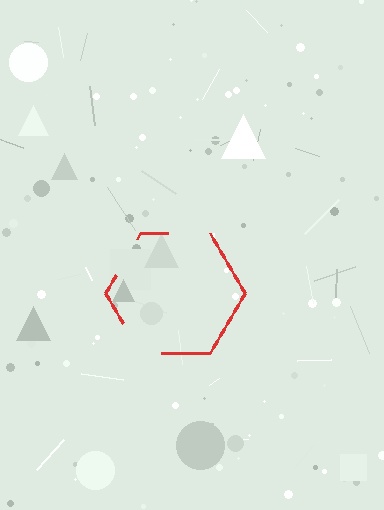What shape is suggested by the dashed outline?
The dashed outline suggests a hexagon.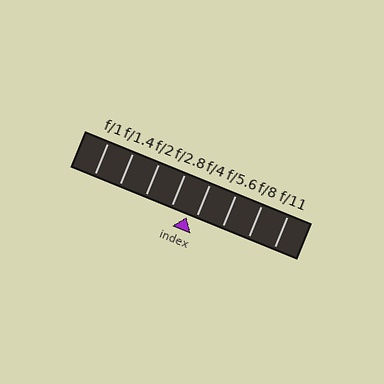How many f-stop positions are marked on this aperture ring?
There are 8 f-stop positions marked.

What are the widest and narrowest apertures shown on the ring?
The widest aperture shown is f/1 and the narrowest is f/11.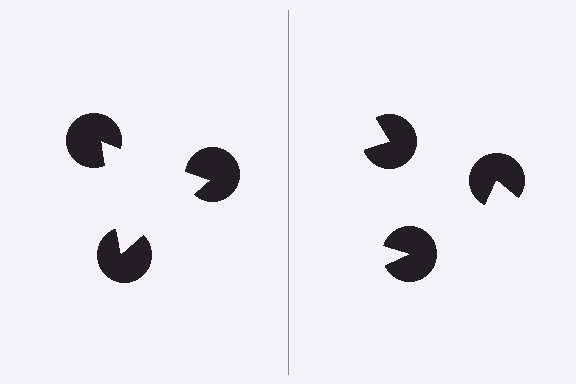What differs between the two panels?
The pac-man discs are positioned identically on both sides; only the wedge orientations differ. On the left they align to a triangle; on the right they are misaligned.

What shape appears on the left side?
An illusory triangle.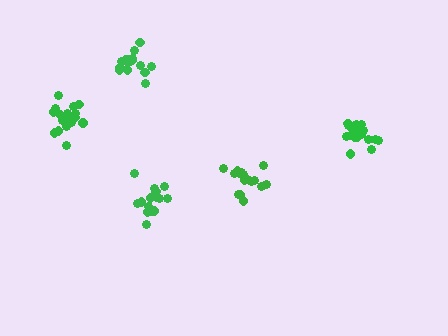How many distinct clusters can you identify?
There are 5 distinct clusters.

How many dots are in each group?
Group 1: 18 dots, Group 2: 15 dots, Group 3: 19 dots, Group 4: 17 dots, Group 5: 19 dots (88 total).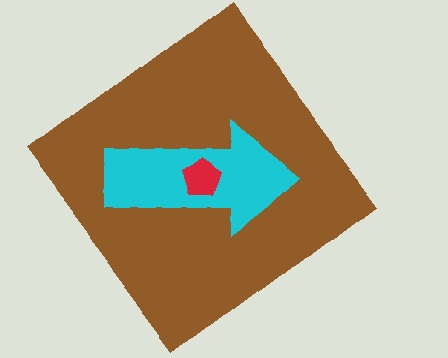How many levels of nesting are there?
3.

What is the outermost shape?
The brown diamond.